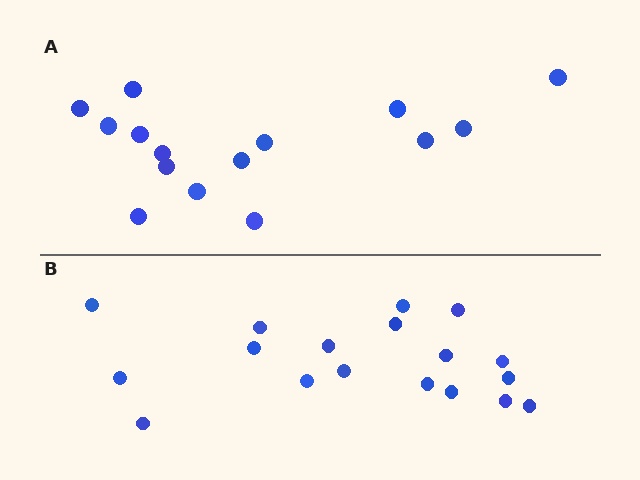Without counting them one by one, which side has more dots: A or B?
Region B (the bottom region) has more dots.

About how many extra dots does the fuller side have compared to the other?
Region B has just a few more — roughly 2 or 3 more dots than region A.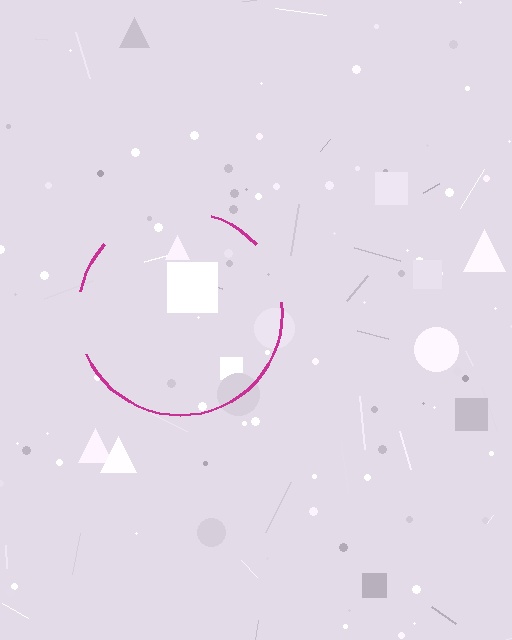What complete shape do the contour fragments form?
The contour fragments form a circle.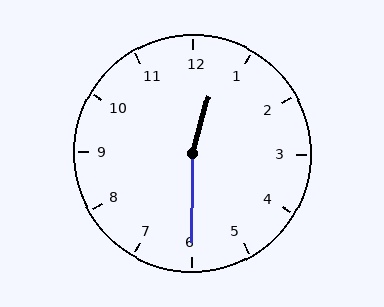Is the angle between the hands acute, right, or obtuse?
It is obtuse.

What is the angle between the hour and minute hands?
Approximately 165 degrees.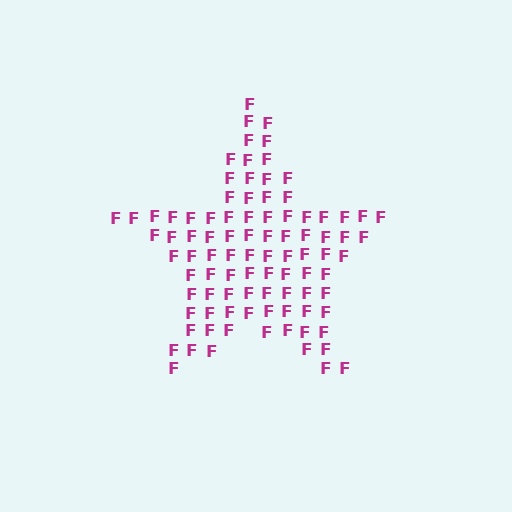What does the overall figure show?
The overall figure shows a star.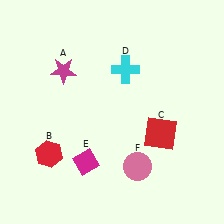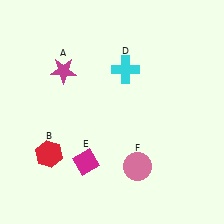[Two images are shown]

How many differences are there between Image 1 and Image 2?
There is 1 difference between the two images.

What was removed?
The red square (C) was removed in Image 2.